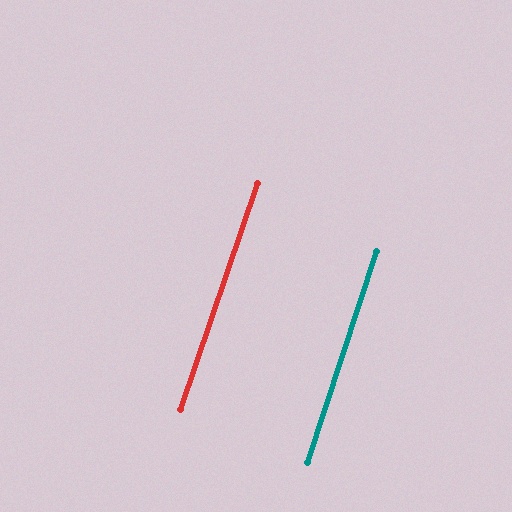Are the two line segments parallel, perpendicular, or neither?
Parallel — their directions differ by only 1.0°.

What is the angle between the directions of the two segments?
Approximately 1 degree.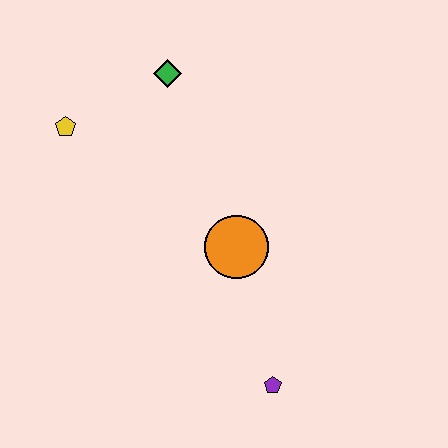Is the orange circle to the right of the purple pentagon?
No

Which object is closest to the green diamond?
The yellow pentagon is closest to the green diamond.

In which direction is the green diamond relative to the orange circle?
The green diamond is above the orange circle.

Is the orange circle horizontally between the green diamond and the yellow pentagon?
No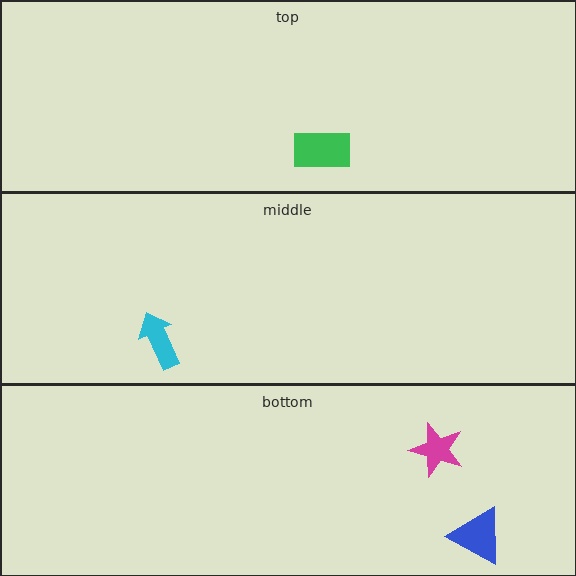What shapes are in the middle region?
The cyan arrow.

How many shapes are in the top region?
1.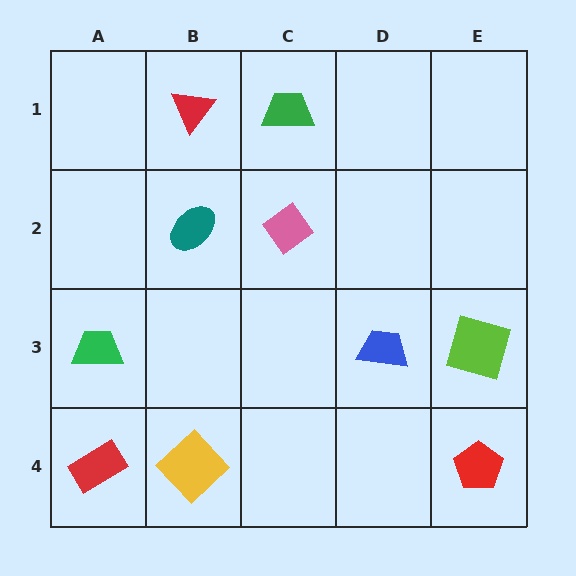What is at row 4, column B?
A yellow diamond.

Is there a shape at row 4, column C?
No, that cell is empty.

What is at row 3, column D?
A blue trapezoid.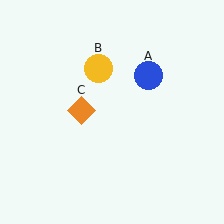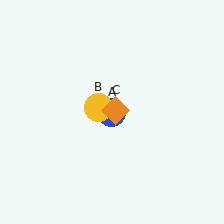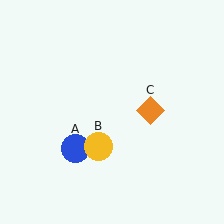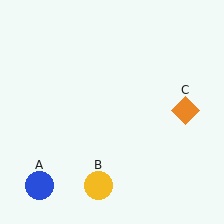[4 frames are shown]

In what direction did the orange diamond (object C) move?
The orange diamond (object C) moved right.